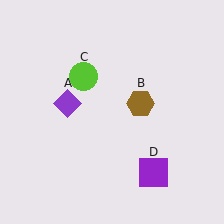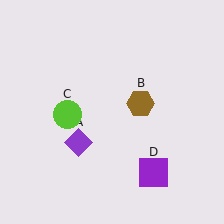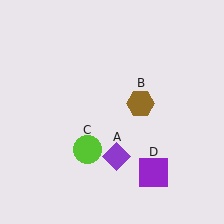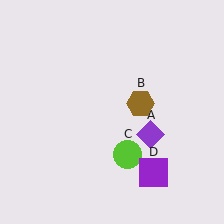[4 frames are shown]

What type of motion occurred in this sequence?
The purple diamond (object A), lime circle (object C) rotated counterclockwise around the center of the scene.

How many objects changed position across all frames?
2 objects changed position: purple diamond (object A), lime circle (object C).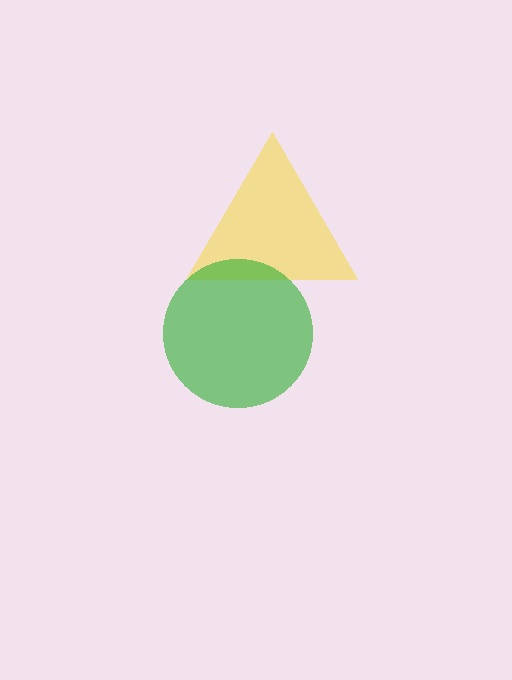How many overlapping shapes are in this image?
There are 2 overlapping shapes in the image.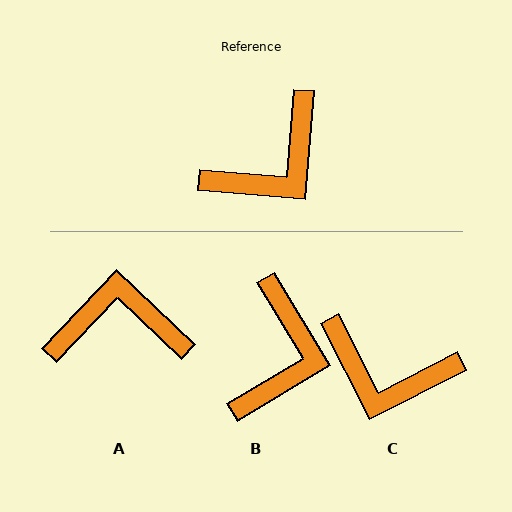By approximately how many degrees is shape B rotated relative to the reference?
Approximately 36 degrees counter-clockwise.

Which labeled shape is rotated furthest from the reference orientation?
A, about 141 degrees away.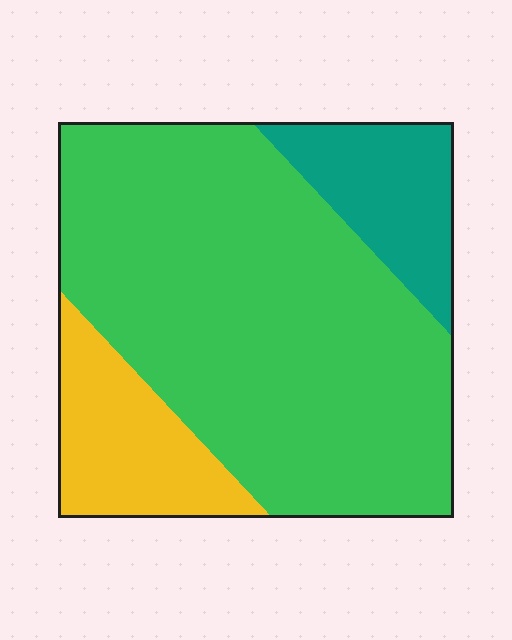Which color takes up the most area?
Green, at roughly 70%.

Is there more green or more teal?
Green.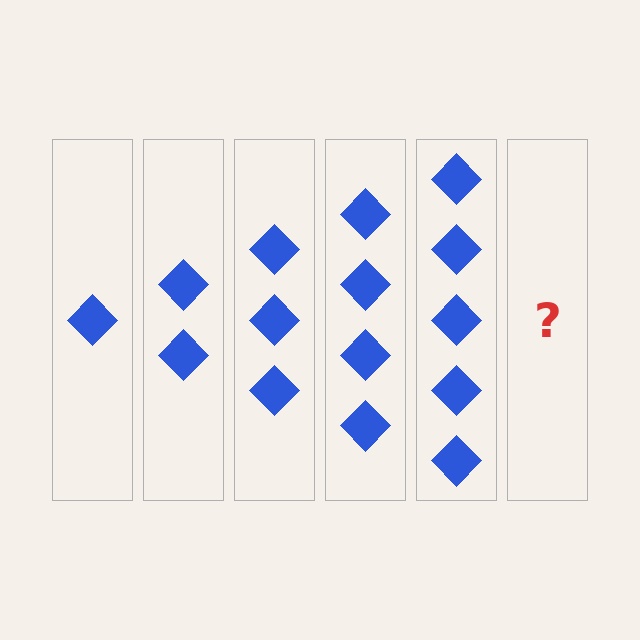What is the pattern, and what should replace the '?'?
The pattern is that each step adds one more diamond. The '?' should be 6 diamonds.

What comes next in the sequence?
The next element should be 6 diamonds.